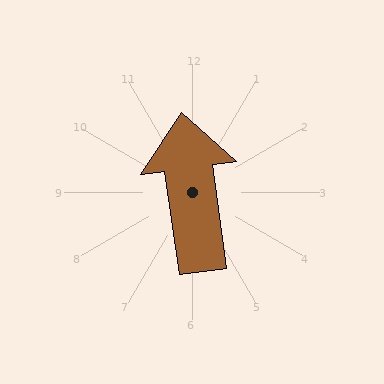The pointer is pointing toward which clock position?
Roughly 12 o'clock.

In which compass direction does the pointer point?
North.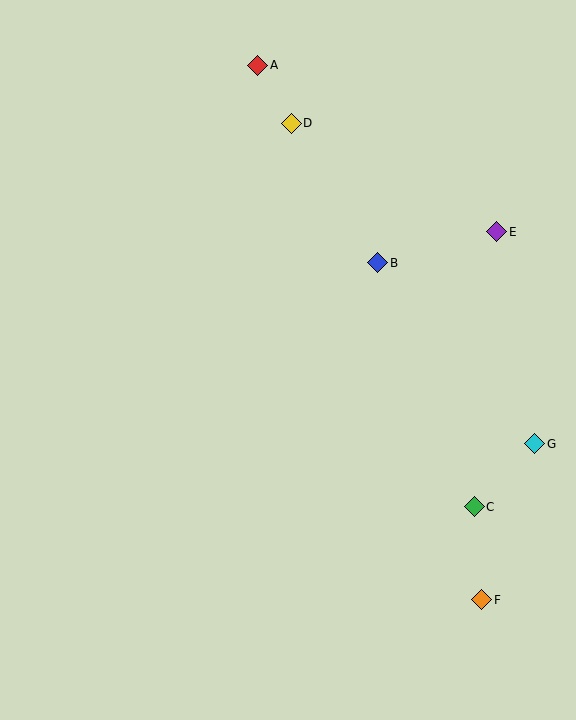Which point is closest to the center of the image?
Point B at (378, 263) is closest to the center.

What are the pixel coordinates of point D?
Point D is at (291, 123).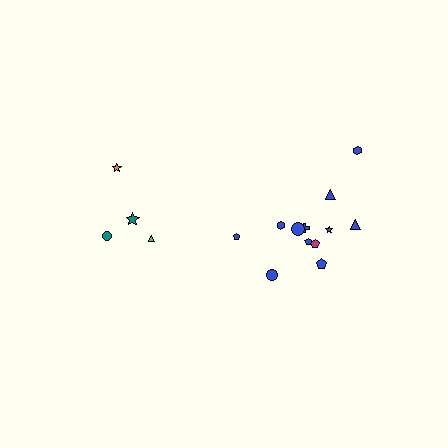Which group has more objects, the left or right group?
The right group.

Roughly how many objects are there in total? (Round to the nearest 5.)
Roughly 15 objects in total.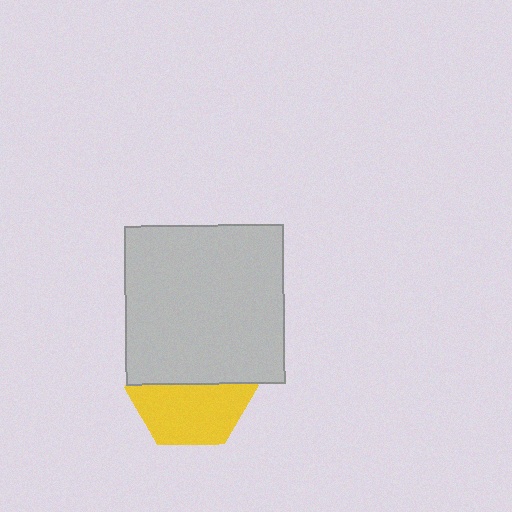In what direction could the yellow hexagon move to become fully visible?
The yellow hexagon could move down. That would shift it out from behind the light gray rectangle entirely.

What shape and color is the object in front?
The object in front is a light gray rectangle.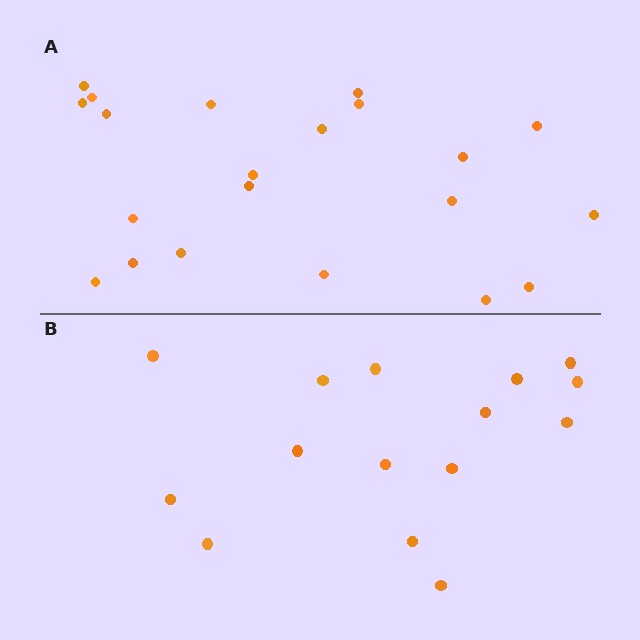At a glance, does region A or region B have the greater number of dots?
Region A (the top region) has more dots.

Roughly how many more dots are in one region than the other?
Region A has about 6 more dots than region B.